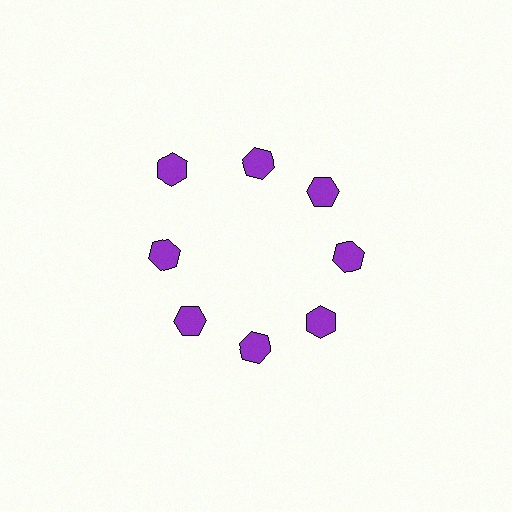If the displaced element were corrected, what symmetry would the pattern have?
It would have 8-fold rotational symmetry — the pattern would map onto itself every 45 degrees.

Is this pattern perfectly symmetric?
No. The 8 purple hexagons are arranged in a ring, but one element near the 10 o'clock position is pushed outward from the center, breaking the 8-fold rotational symmetry.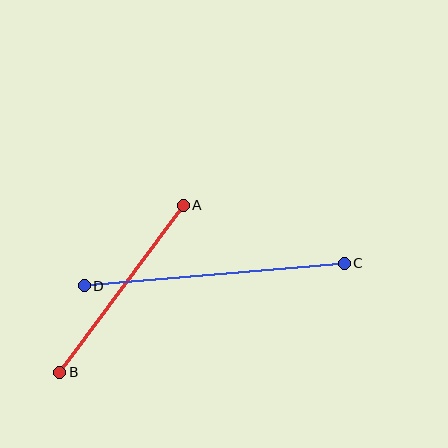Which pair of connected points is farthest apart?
Points C and D are farthest apart.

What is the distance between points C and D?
The distance is approximately 261 pixels.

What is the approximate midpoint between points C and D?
The midpoint is at approximately (214, 274) pixels.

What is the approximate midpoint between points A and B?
The midpoint is at approximately (121, 289) pixels.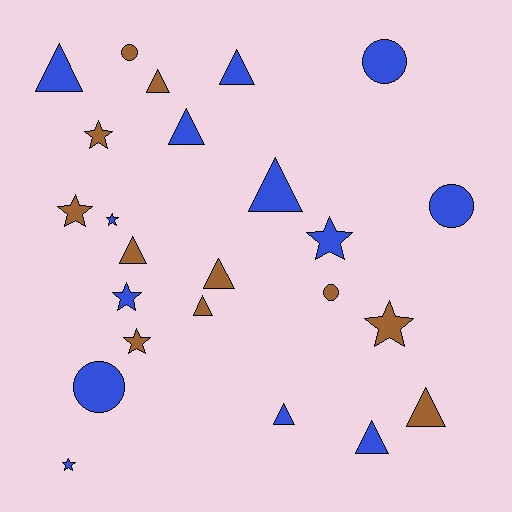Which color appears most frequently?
Blue, with 13 objects.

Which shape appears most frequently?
Triangle, with 11 objects.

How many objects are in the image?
There are 24 objects.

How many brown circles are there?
There are 2 brown circles.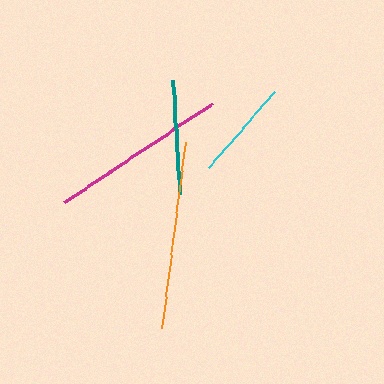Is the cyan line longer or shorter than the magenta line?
The magenta line is longer than the cyan line.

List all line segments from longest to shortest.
From longest to shortest: orange, magenta, teal, cyan.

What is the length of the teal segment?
The teal segment is approximately 114 pixels long.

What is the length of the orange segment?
The orange segment is approximately 188 pixels long.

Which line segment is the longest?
The orange line is the longest at approximately 188 pixels.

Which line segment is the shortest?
The cyan line is the shortest at approximately 100 pixels.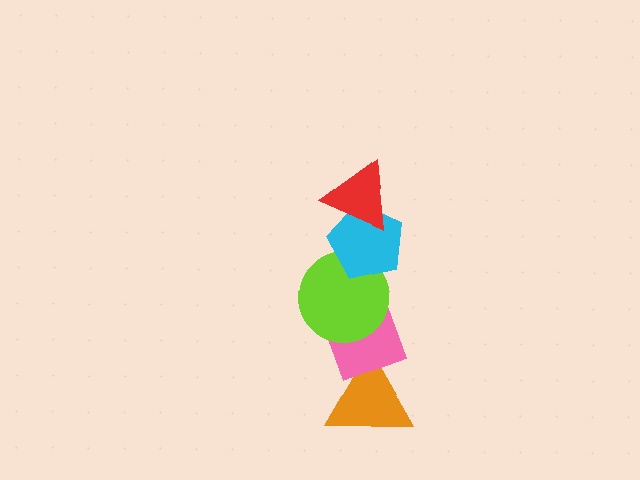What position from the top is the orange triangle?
The orange triangle is 5th from the top.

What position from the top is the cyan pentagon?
The cyan pentagon is 2nd from the top.